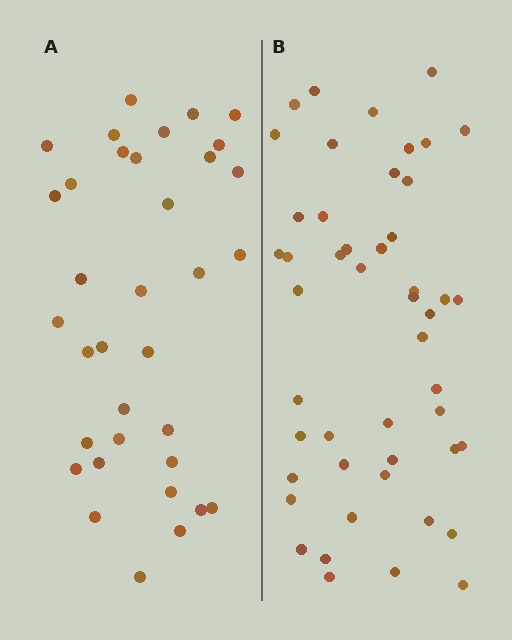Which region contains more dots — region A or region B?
Region B (the right region) has more dots.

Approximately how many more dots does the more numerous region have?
Region B has approximately 15 more dots than region A.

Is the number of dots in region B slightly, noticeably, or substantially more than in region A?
Region B has noticeably more, but not dramatically so. The ratio is roughly 1.4 to 1.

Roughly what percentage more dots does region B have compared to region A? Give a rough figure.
About 35% more.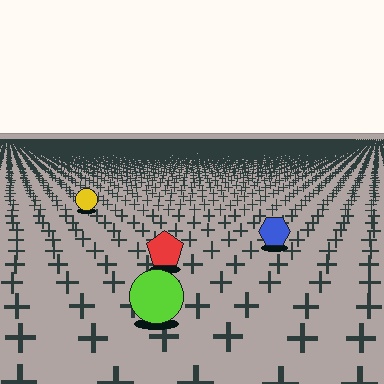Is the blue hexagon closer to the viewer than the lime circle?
No. The lime circle is closer — you can tell from the texture gradient: the ground texture is coarser near it.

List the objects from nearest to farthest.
From nearest to farthest: the lime circle, the red pentagon, the blue hexagon, the yellow circle.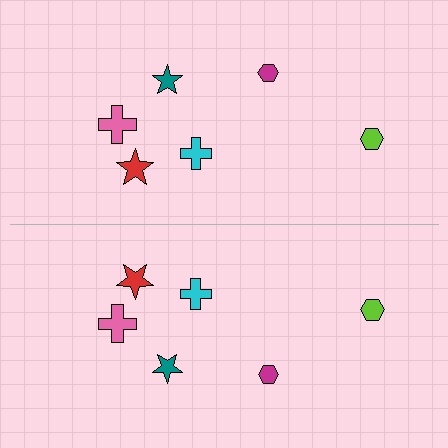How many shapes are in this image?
There are 12 shapes in this image.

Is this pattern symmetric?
Yes, this pattern has bilateral (reflection) symmetry.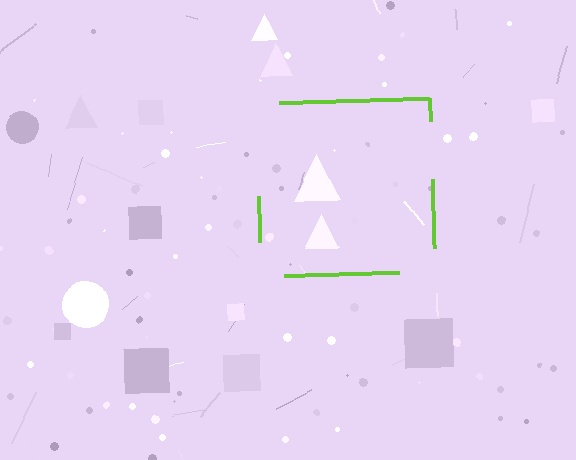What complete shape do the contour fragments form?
The contour fragments form a square.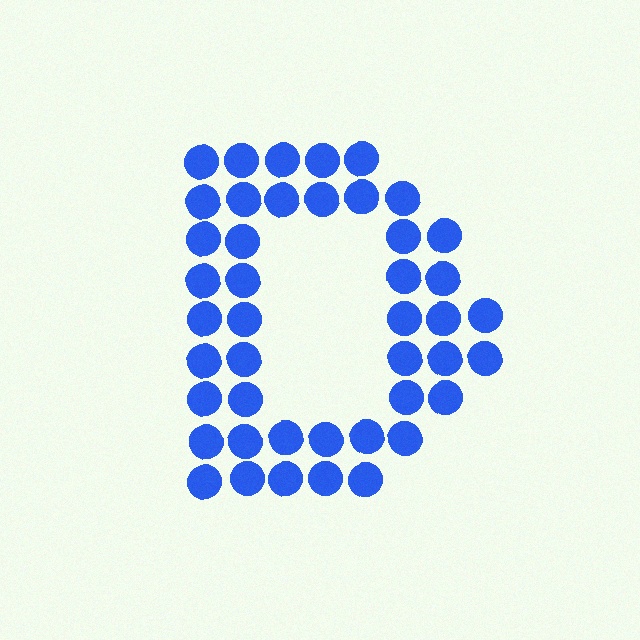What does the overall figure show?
The overall figure shows the letter D.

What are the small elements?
The small elements are circles.